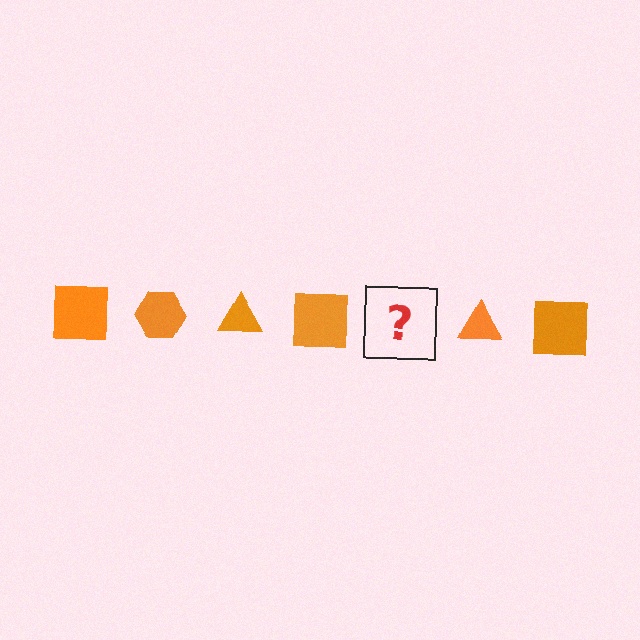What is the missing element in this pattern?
The missing element is an orange hexagon.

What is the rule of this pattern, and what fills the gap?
The rule is that the pattern cycles through square, hexagon, triangle shapes in orange. The gap should be filled with an orange hexagon.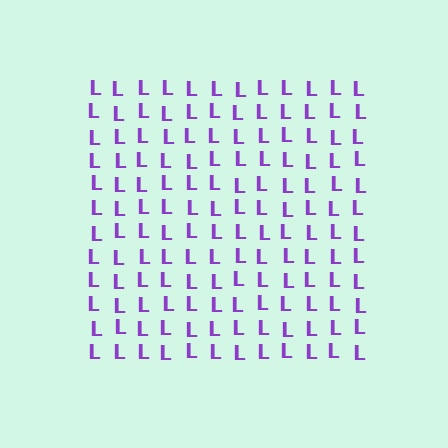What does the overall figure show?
The overall figure shows a square.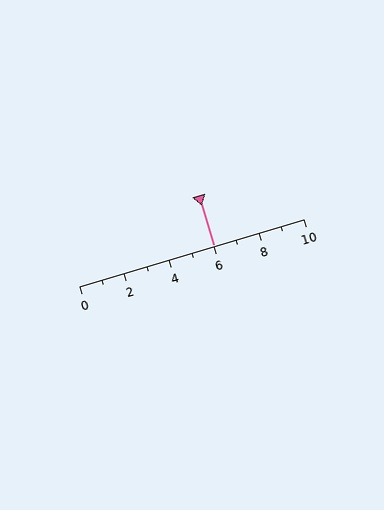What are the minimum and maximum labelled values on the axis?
The axis runs from 0 to 10.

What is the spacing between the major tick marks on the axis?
The major ticks are spaced 2 apart.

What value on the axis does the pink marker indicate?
The marker indicates approximately 6.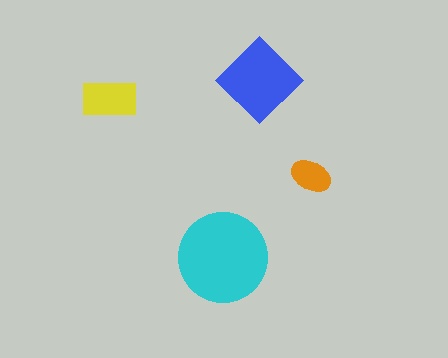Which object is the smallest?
The orange ellipse.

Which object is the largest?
The cyan circle.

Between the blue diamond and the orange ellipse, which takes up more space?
The blue diamond.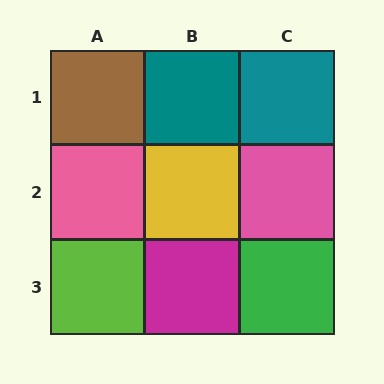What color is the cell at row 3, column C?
Green.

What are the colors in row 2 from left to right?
Pink, yellow, pink.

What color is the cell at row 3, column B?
Magenta.